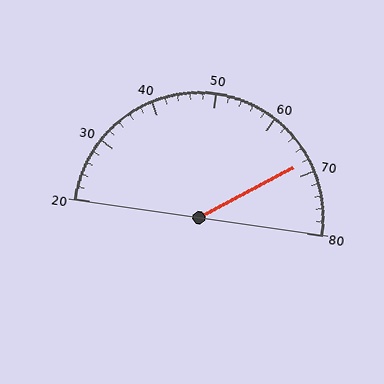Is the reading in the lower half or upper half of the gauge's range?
The reading is in the upper half of the range (20 to 80).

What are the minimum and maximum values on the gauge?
The gauge ranges from 20 to 80.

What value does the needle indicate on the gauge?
The needle indicates approximately 68.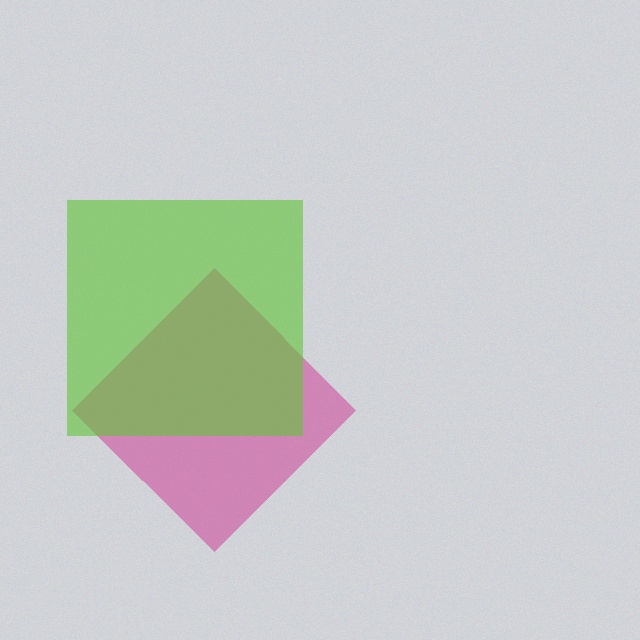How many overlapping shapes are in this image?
There are 2 overlapping shapes in the image.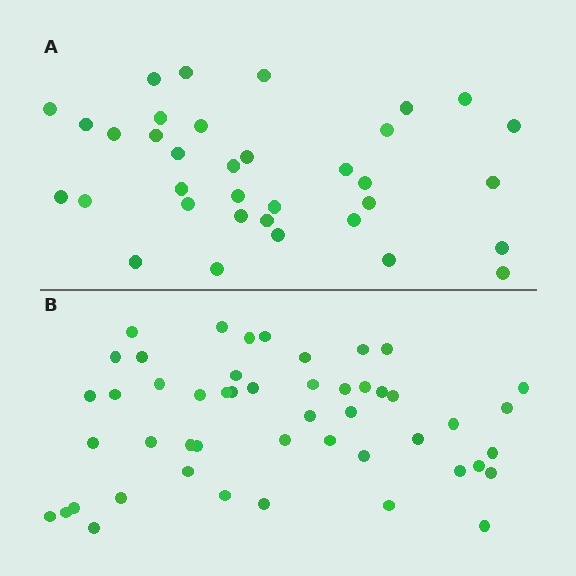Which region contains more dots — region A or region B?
Region B (the bottom region) has more dots.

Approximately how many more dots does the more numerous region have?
Region B has approximately 15 more dots than region A.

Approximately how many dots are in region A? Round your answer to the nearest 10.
About 40 dots. (The exact count is 35, which rounds to 40.)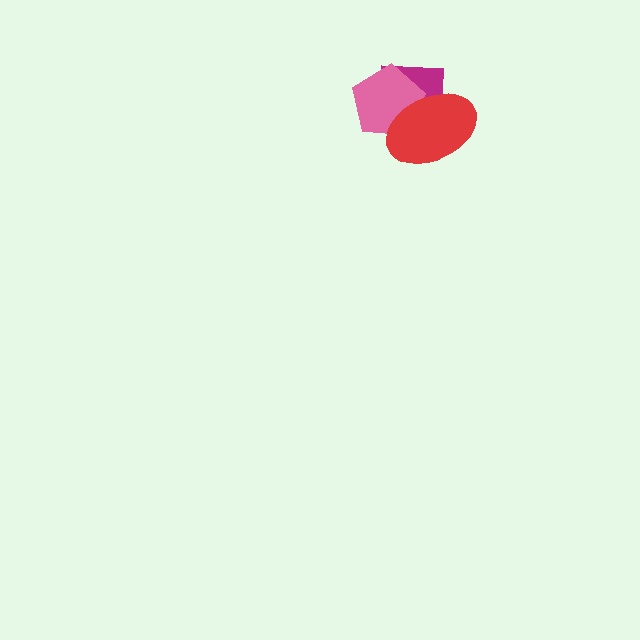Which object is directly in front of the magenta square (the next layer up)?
The pink pentagon is directly in front of the magenta square.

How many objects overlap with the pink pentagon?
2 objects overlap with the pink pentagon.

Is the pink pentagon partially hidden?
Yes, it is partially covered by another shape.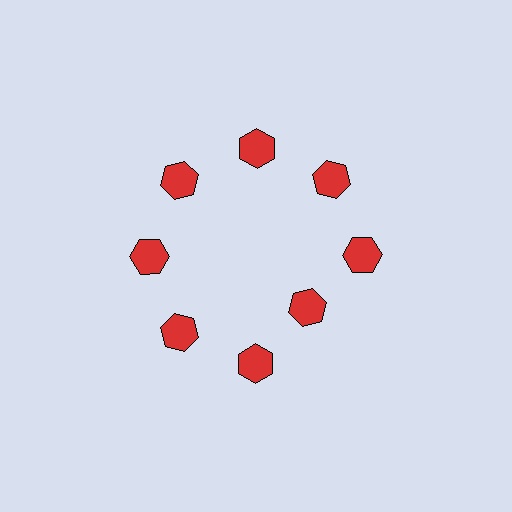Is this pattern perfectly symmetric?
No. The 8 red hexagons are arranged in a ring, but one element near the 4 o'clock position is pulled inward toward the center, breaking the 8-fold rotational symmetry.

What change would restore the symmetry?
The symmetry would be restored by moving it outward, back onto the ring so that all 8 hexagons sit at equal angles and equal distance from the center.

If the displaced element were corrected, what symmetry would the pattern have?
It would have 8-fold rotational symmetry — the pattern would map onto itself every 45 degrees.